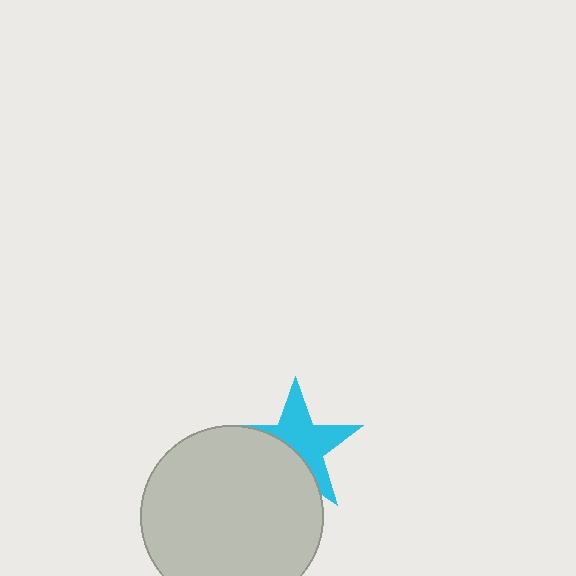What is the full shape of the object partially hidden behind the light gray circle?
The partially hidden object is a cyan star.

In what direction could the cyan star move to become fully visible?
The cyan star could move up. That would shift it out from behind the light gray circle entirely.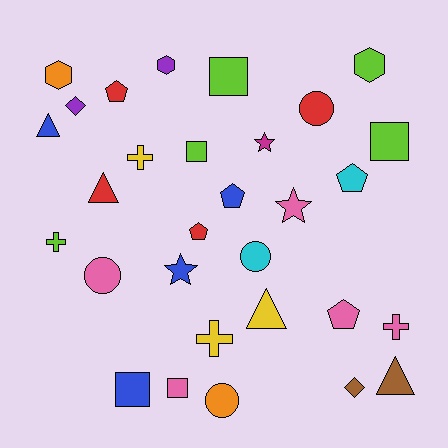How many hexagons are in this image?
There are 3 hexagons.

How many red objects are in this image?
There are 4 red objects.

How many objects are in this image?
There are 30 objects.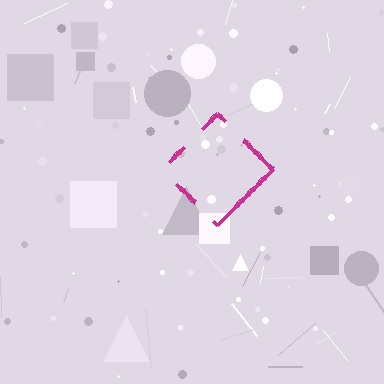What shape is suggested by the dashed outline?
The dashed outline suggests a diamond.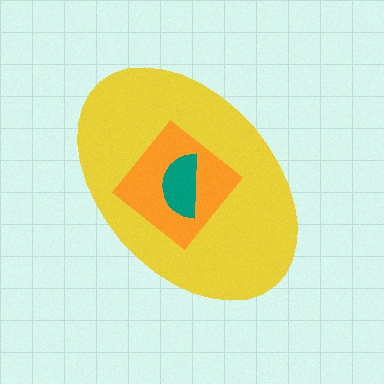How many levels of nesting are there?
3.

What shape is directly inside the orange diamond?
The teal semicircle.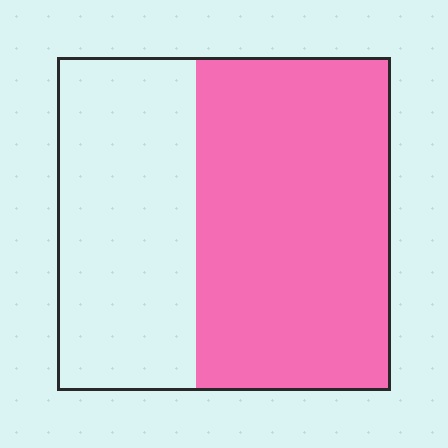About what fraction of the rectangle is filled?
About three fifths (3/5).